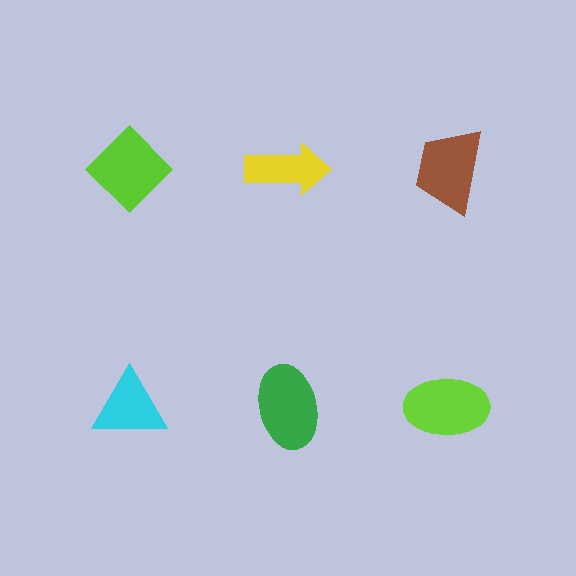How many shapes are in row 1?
3 shapes.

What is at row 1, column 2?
A yellow arrow.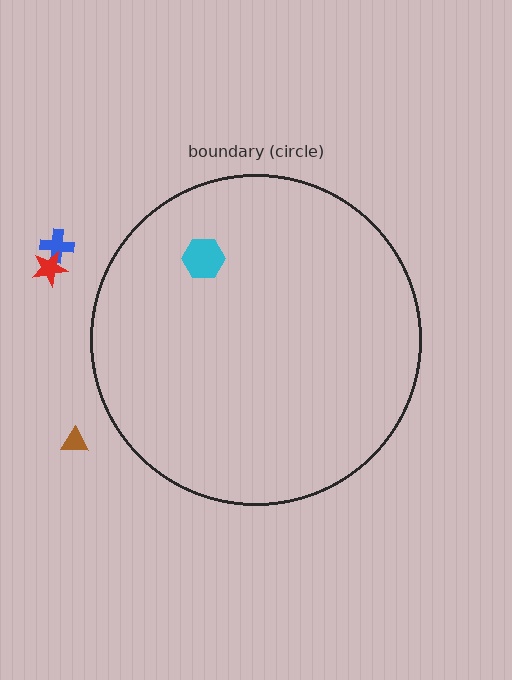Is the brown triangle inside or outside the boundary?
Outside.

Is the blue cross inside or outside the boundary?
Outside.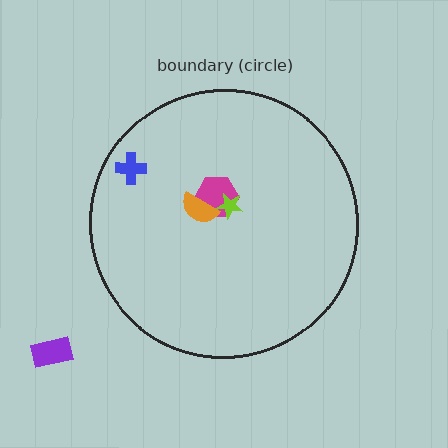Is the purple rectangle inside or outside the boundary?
Outside.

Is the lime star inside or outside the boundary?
Inside.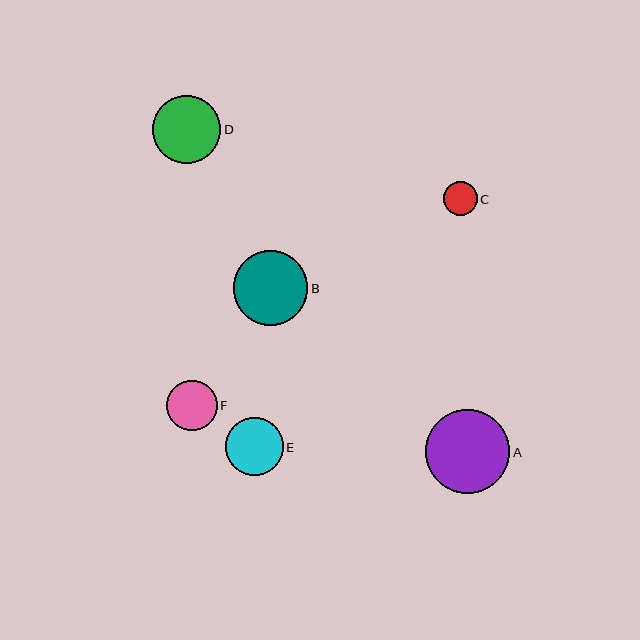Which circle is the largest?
Circle A is the largest with a size of approximately 84 pixels.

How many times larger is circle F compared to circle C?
Circle F is approximately 1.5 times the size of circle C.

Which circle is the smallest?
Circle C is the smallest with a size of approximately 33 pixels.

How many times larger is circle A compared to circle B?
Circle A is approximately 1.1 times the size of circle B.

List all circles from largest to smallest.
From largest to smallest: A, B, D, E, F, C.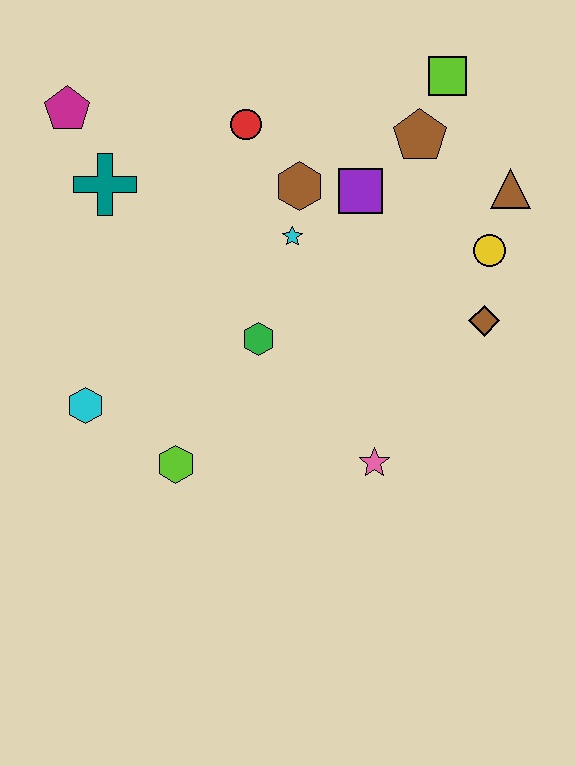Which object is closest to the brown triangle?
The yellow circle is closest to the brown triangle.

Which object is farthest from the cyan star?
The cyan hexagon is farthest from the cyan star.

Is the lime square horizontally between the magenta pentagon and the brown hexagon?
No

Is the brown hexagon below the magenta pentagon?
Yes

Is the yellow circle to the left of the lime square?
No